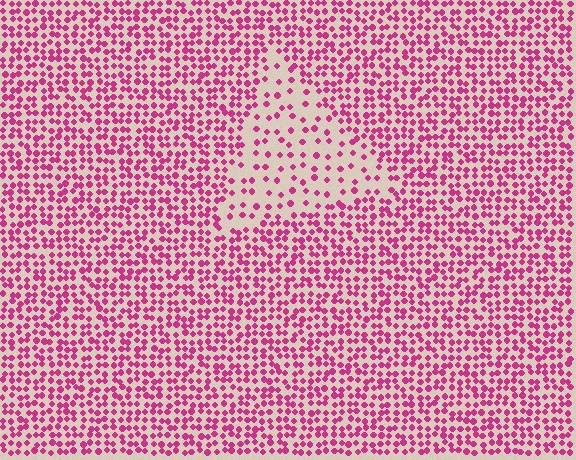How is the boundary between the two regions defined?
The boundary is defined by a change in element density (approximately 2.5x ratio). All elements are the same color, size, and shape.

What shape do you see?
I see a triangle.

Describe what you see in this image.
The image contains small magenta elements arranged at two different densities. A triangle-shaped region is visible where the elements are less densely packed than the surrounding area.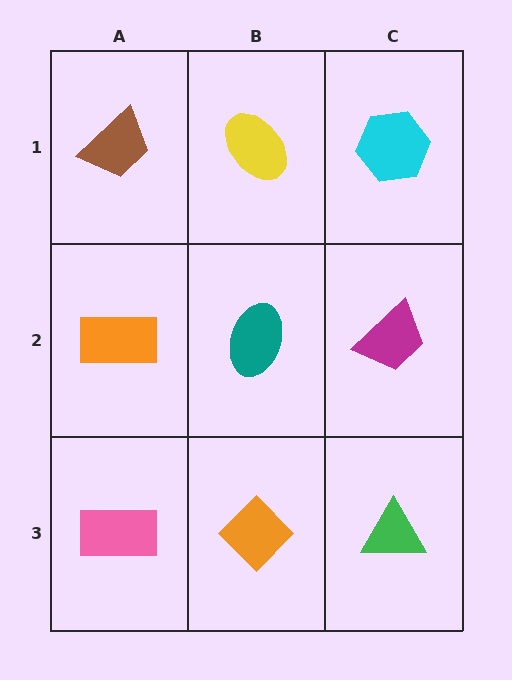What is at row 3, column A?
A pink rectangle.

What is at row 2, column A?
An orange rectangle.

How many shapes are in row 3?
3 shapes.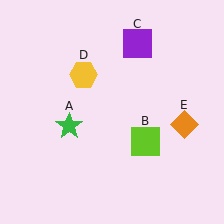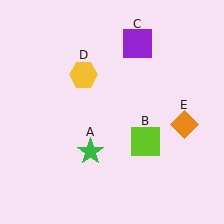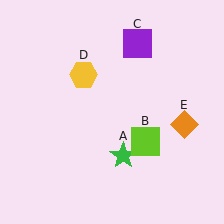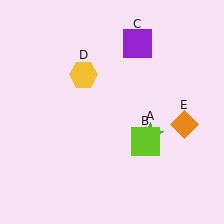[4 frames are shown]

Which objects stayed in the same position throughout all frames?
Lime square (object B) and purple square (object C) and yellow hexagon (object D) and orange diamond (object E) remained stationary.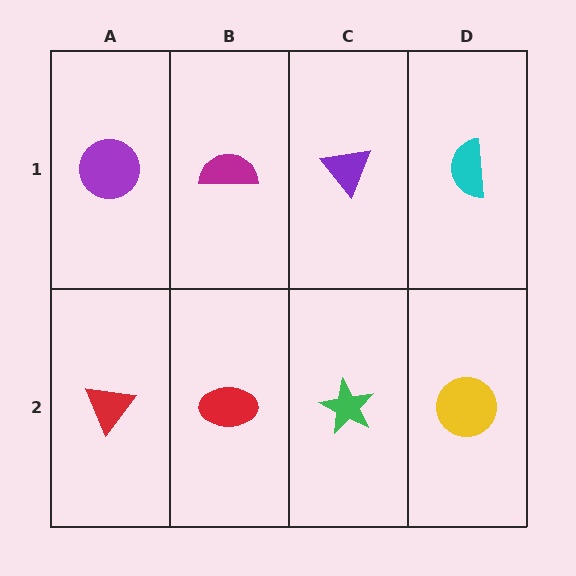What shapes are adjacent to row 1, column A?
A red triangle (row 2, column A), a magenta semicircle (row 1, column B).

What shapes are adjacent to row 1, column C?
A green star (row 2, column C), a magenta semicircle (row 1, column B), a cyan semicircle (row 1, column D).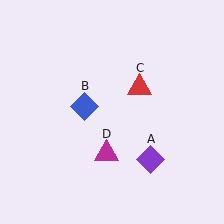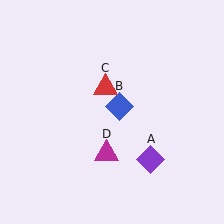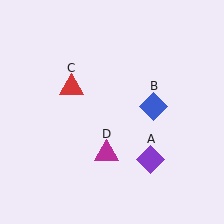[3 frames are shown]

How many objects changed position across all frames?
2 objects changed position: blue diamond (object B), red triangle (object C).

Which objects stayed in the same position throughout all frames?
Purple diamond (object A) and magenta triangle (object D) remained stationary.